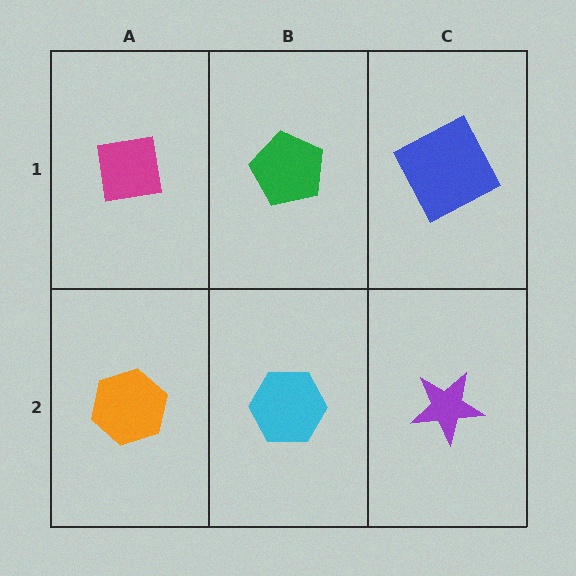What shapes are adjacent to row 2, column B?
A green pentagon (row 1, column B), an orange hexagon (row 2, column A), a purple star (row 2, column C).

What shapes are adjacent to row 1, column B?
A cyan hexagon (row 2, column B), a magenta square (row 1, column A), a blue square (row 1, column C).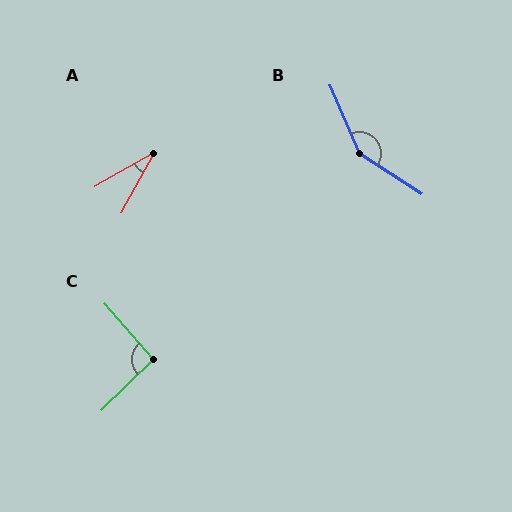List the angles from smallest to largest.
A (31°), C (94°), B (147°).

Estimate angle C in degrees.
Approximately 94 degrees.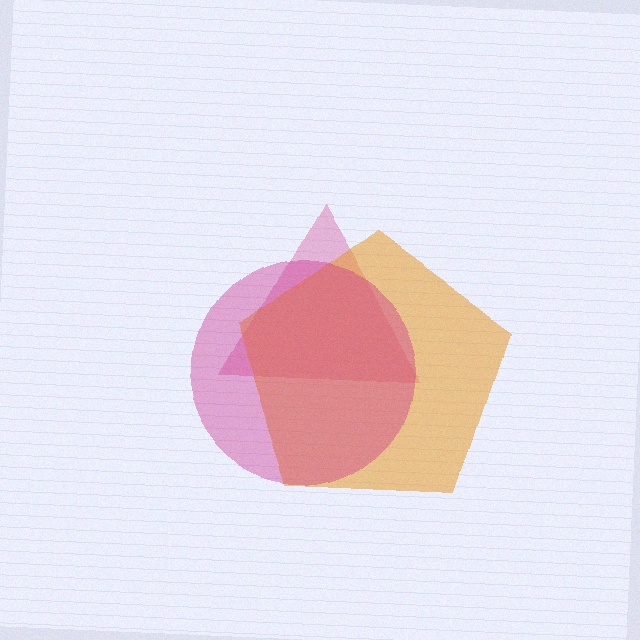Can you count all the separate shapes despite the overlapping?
Yes, there are 3 separate shapes.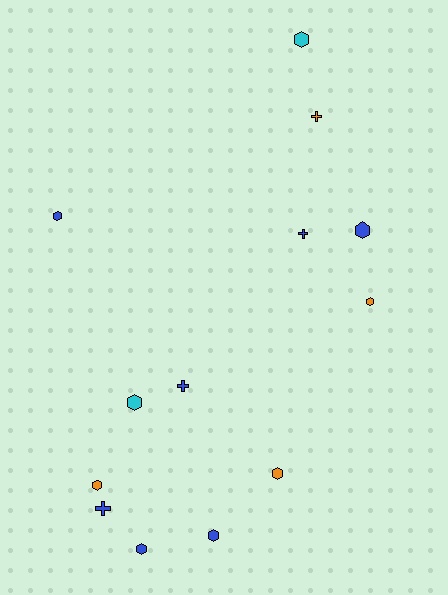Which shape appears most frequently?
Hexagon, with 9 objects.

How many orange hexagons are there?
There are 3 orange hexagons.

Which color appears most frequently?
Blue, with 7 objects.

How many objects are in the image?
There are 13 objects.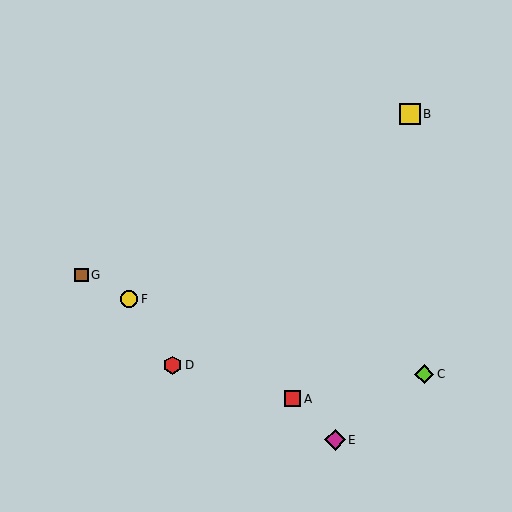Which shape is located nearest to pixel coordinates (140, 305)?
The yellow circle (labeled F) at (129, 299) is nearest to that location.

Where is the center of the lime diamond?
The center of the lime diamond is at (424, 374).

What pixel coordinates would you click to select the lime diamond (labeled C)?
Click at (424, 374) to select the lime diamond C.